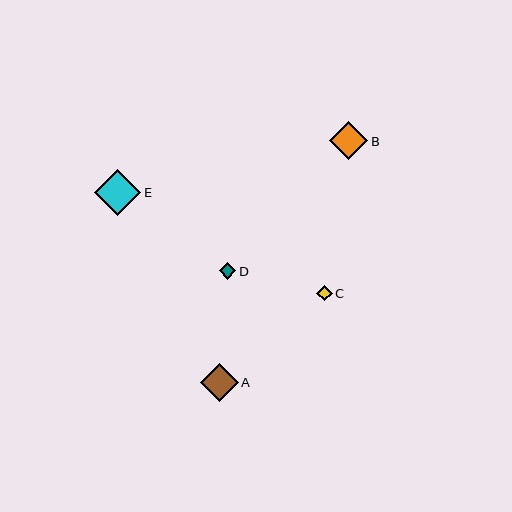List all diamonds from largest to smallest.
From largest to smallest: E, A, B, D, C.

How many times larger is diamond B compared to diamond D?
Diamond B is approximately 2.2 times the size of diamond D.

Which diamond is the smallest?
Diamond C is the smallest with a size of approximately 15 pixels.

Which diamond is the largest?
Diamond E is the largest with a size of approximately 46 pixels.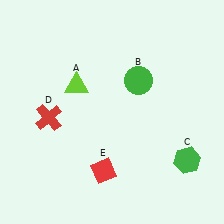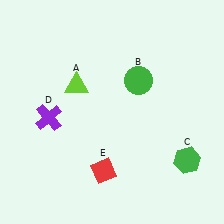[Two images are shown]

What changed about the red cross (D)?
In Image 1, D is red. In Image 2, it changed to purple.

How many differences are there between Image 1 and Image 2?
There is 1 difference between the two images.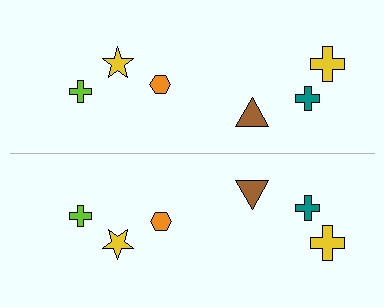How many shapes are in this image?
There are 12 shapes in this image.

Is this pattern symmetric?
Yes, this pattern has bilateral (reflection) symmetry.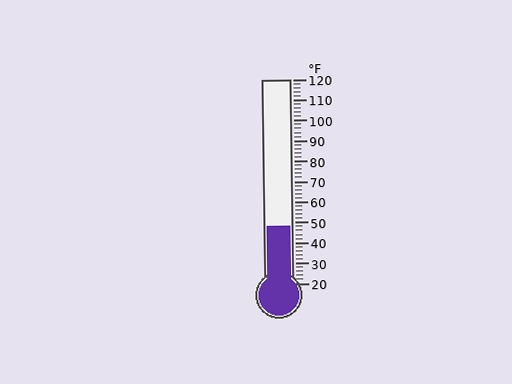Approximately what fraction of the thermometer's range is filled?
The thermometer is filled to approximately 30% of its range.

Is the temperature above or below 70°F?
The temperature is below 70°F.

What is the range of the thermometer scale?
The thermometer scale ranges from 20°F to 120°F.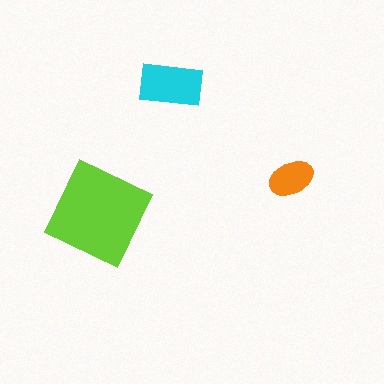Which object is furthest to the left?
The lime square is leftmost.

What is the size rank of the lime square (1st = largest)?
1st.